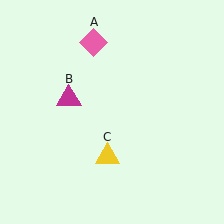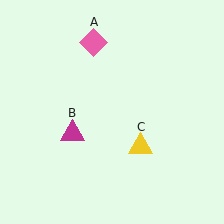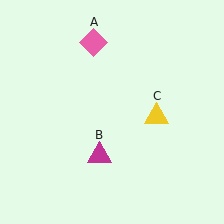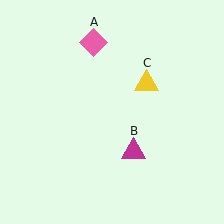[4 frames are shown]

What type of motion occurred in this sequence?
The magenta triangle (object B), yellow triangle (object C) rotated counterclockwise around the center of the scene.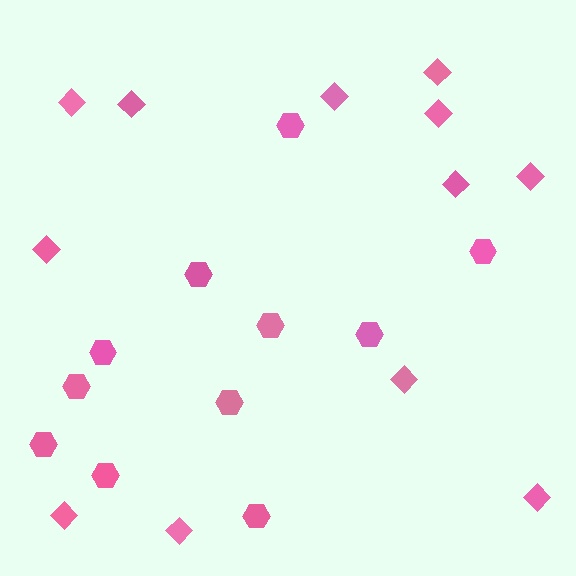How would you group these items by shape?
There are 2 groups: one group of hexagons (11) and one group of diamonds (12).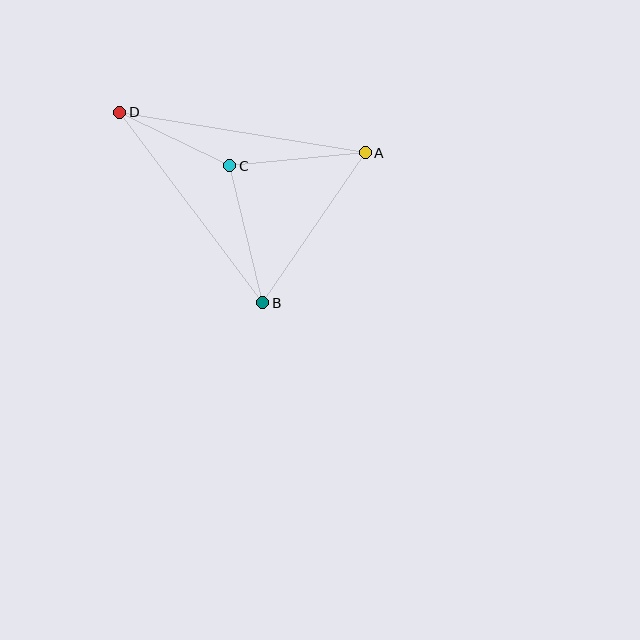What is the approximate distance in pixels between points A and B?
The distance between A and B is approximately 181 pixels.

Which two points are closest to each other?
Points C and D are closest to each other.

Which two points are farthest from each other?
Points A and D are farthest from each other.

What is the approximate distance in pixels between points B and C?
The distance between B and C is approximately 141 pixels.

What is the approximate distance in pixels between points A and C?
The distance between A and C is approximately 136 pixels.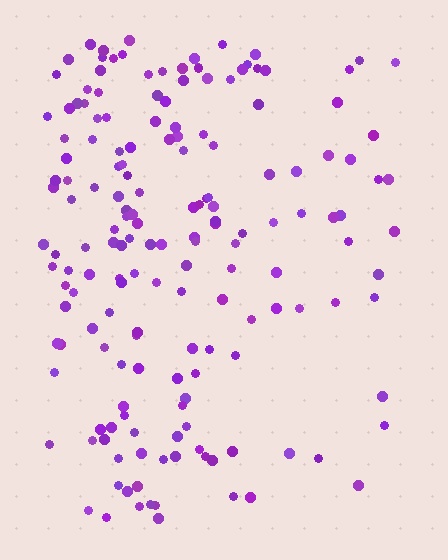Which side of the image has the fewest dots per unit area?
The right.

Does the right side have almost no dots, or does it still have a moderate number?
Still a moderate number, just noticeably fewer than the left.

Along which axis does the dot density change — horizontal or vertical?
Horizontal.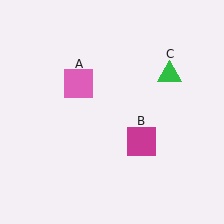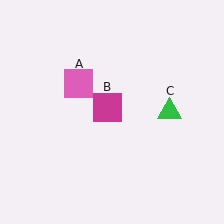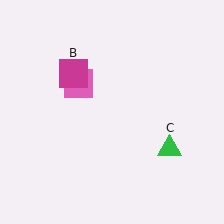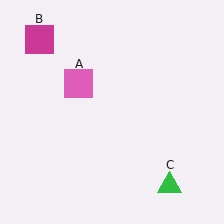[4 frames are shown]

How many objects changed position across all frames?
2 objects changed position: magenta square (object B), green triangle (object C).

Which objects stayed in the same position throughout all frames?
Pink square (object A) remained stationary.